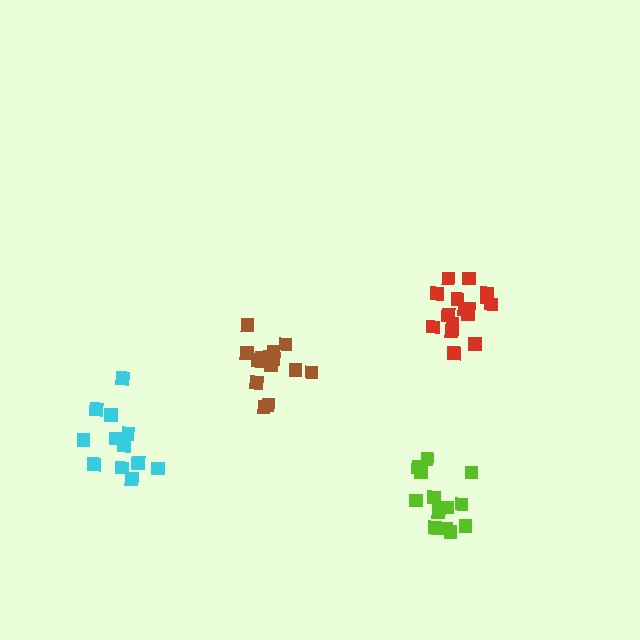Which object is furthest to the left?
The cyan cluster is leftmost.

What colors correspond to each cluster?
The clusters are colored: cyan, red, brown, lime.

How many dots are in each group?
Group 1: 12 dots, Group 2: 16 dots, Group 3: 14 dots, Group 4: 13 dots (55 total).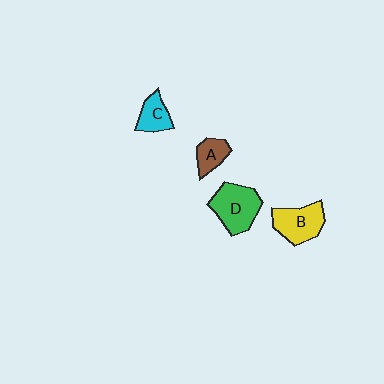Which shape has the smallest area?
Shape A (brown).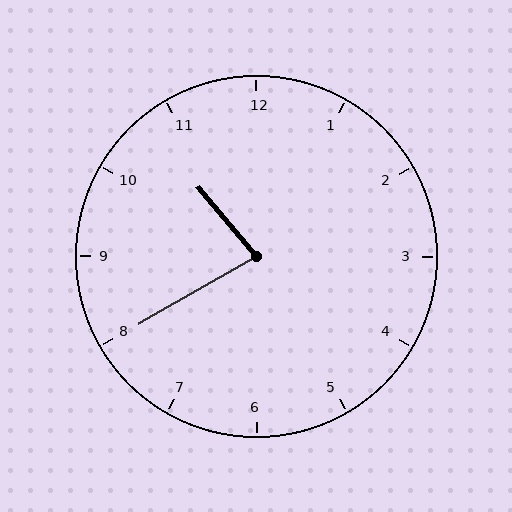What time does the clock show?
10:40.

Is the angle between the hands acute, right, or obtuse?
It is acute.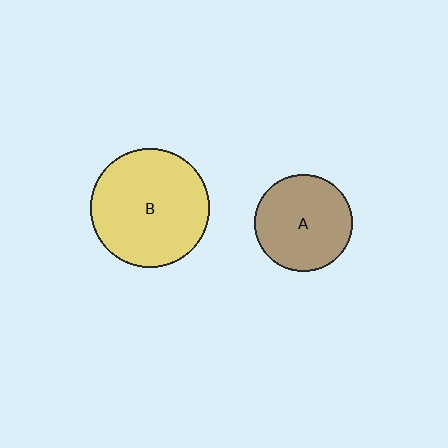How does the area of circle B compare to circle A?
Approximately 1.5 times.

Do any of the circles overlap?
No, none of the circles overlap.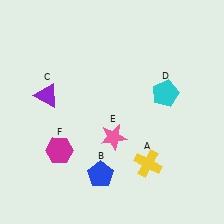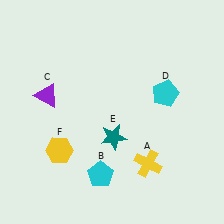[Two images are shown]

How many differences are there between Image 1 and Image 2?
There are 3 differences between the two images.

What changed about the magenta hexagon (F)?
In Image 1, F is magenta. In Image 2, it changed to yellow.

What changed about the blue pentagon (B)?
In Image 1, B is blue. In Image 2, it changed to cyan.